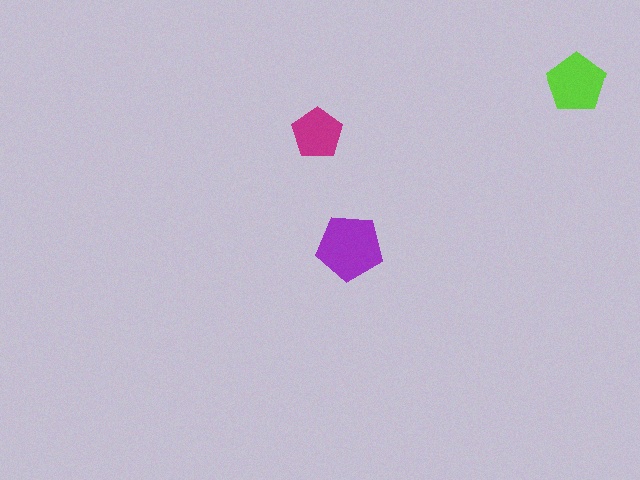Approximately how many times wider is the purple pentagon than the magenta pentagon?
About 1.5 times wider.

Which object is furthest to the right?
The lime pentagon is rightmost.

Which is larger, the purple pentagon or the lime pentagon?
The purple one.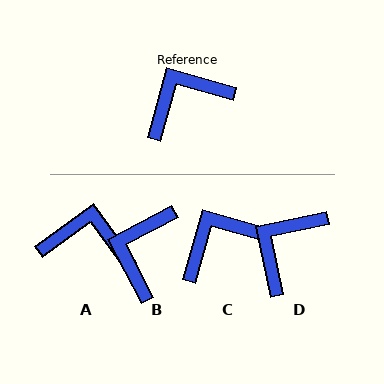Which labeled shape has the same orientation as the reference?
C.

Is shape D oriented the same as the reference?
No, it is off by about 28 degrees.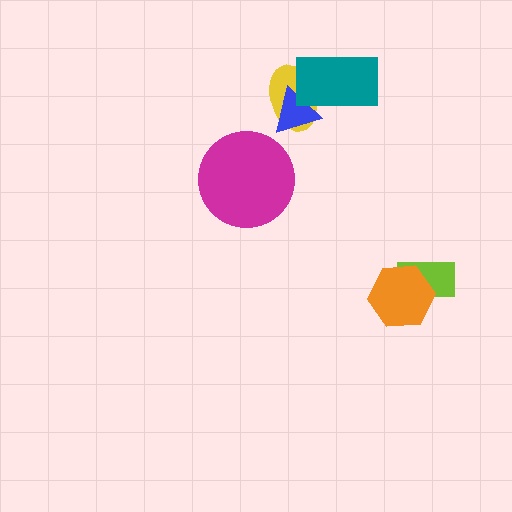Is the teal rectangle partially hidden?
No, no other shape covers it.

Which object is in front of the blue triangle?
The teal rectangle is in front of the blue triangle.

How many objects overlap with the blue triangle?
2 objects overlap with the blue triangle.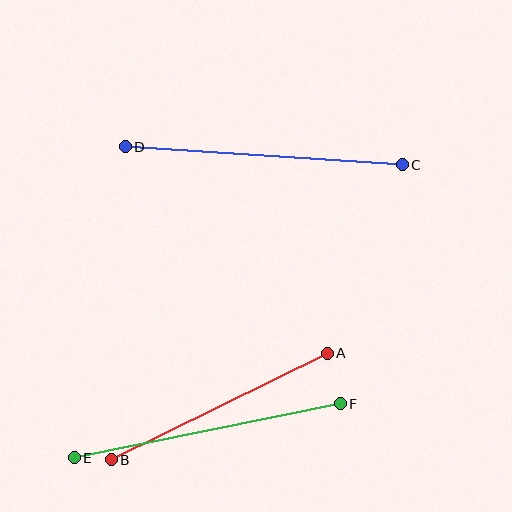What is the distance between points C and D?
The distance is approximately 277 pixels.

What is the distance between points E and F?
The distance is approximately 271 pixels.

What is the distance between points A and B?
The distance is approximately 241 pixels.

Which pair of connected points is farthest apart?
Points C and D are farthest apart.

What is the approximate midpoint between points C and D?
The midpoint is at approximately (264, 156) pixels.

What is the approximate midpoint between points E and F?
The midpoint is at approximately (207, 431) pixels.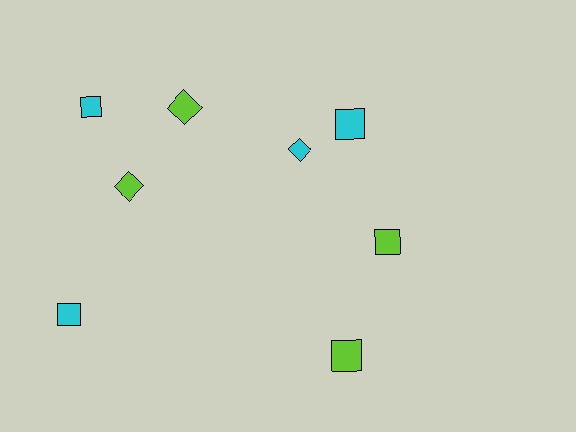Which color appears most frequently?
Lime, with 4 objects.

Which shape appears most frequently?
Square, with 5 objects.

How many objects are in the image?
There are 8 objects.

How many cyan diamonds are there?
There is 1 cyan diamond.